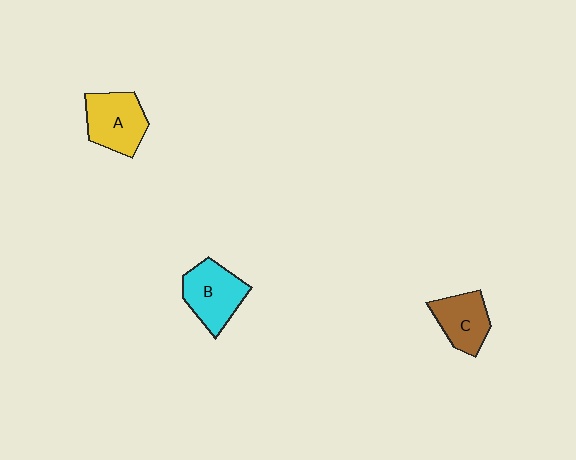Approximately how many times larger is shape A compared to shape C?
Approximately 1.2 times.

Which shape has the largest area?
Shape B (cyan).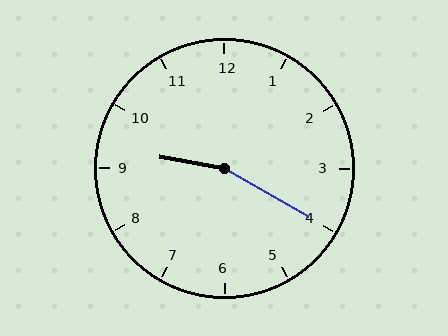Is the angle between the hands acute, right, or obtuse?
It is obtuse.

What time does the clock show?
9:20.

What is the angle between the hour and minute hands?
Approximately 160 degrees.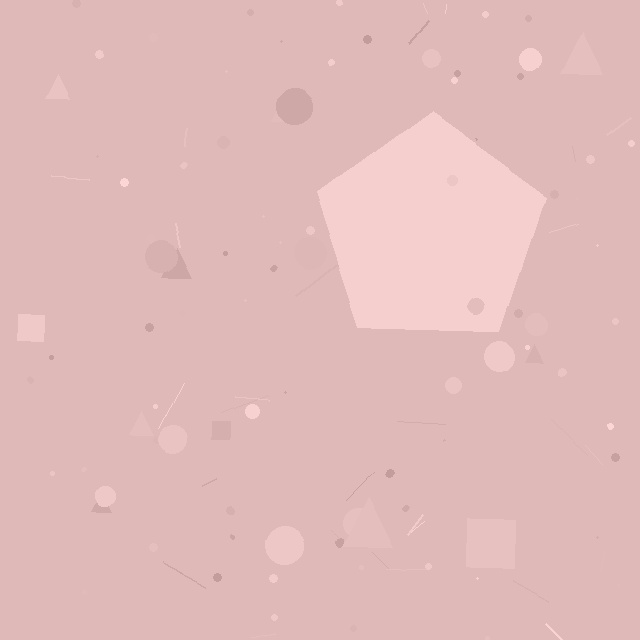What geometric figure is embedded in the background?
A pentagon is embedded in the background.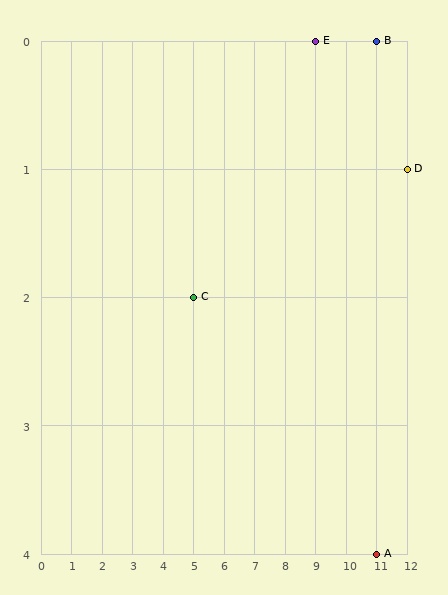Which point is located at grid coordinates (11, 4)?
Point A is at (11, 4).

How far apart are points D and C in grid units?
Points D and C are 7 columns and 1 row apart (about 7.1 grid units diagonally).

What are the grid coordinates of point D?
Point D is at grid coordinates (12, 1).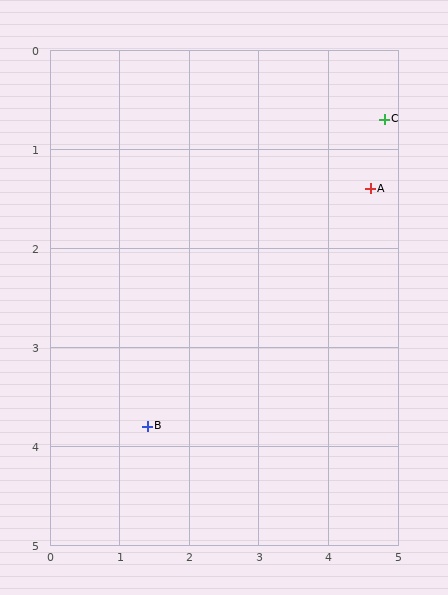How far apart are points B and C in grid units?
Points B and C are about 4.6 grid units apart.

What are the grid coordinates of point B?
Point B is at approximately (1.4, 3.8).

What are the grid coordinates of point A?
Point A is at approximately (4.6, 1.4).